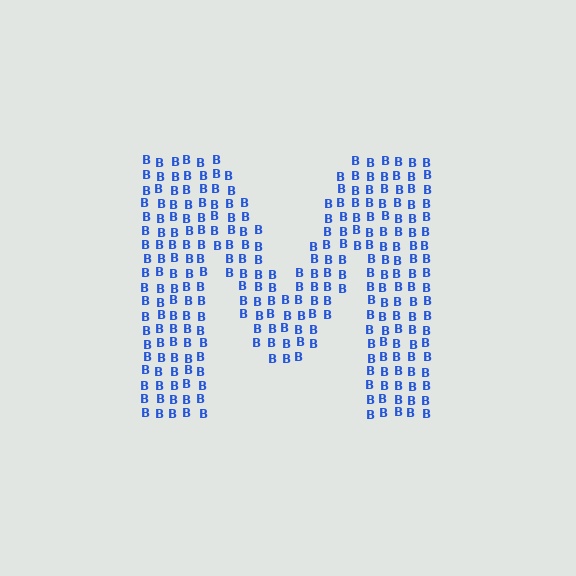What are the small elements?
The small elements are letter B's.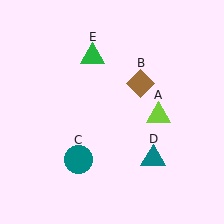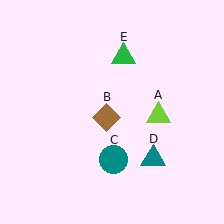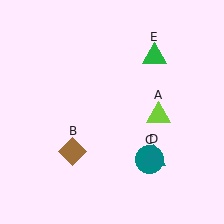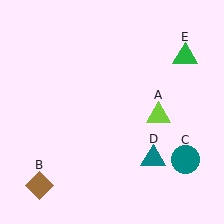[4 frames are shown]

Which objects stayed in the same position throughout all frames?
Lime triangle (object A) and teal triangle (object D) remained stationary.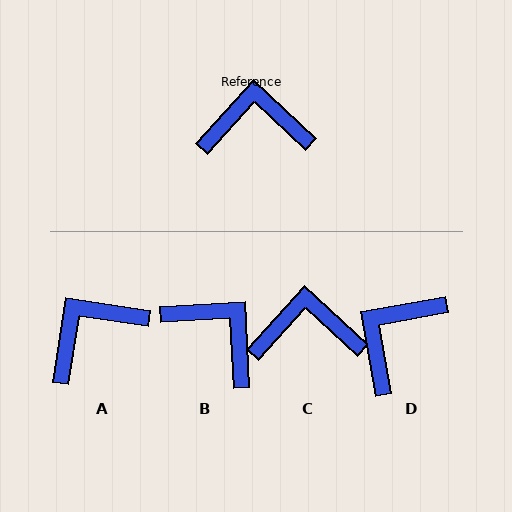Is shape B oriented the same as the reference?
No, it is off by about 44 degrees.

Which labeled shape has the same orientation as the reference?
C.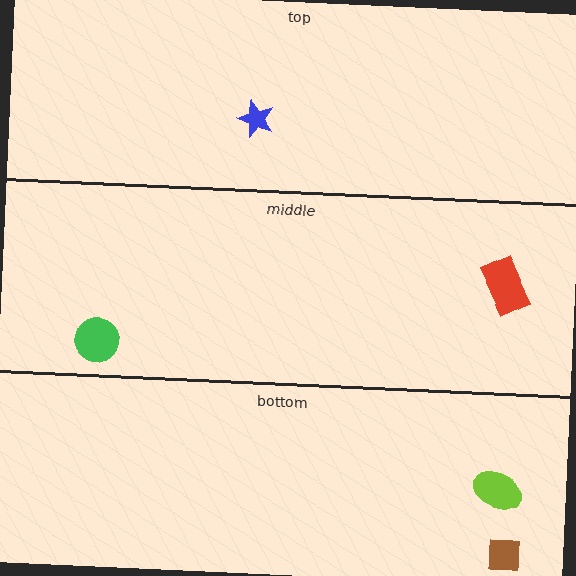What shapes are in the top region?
The blue star.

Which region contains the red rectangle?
The middle region.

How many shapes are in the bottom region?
2.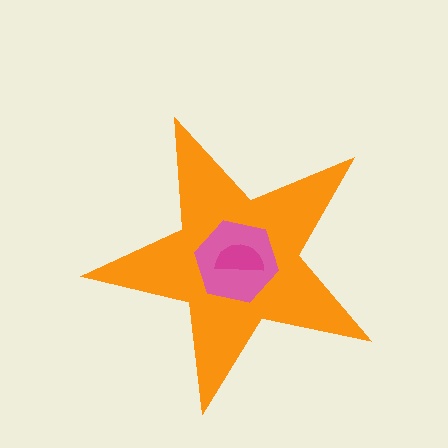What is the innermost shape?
The magenta semicircle.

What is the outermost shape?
The orange star.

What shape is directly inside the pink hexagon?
The magenta semicircle.